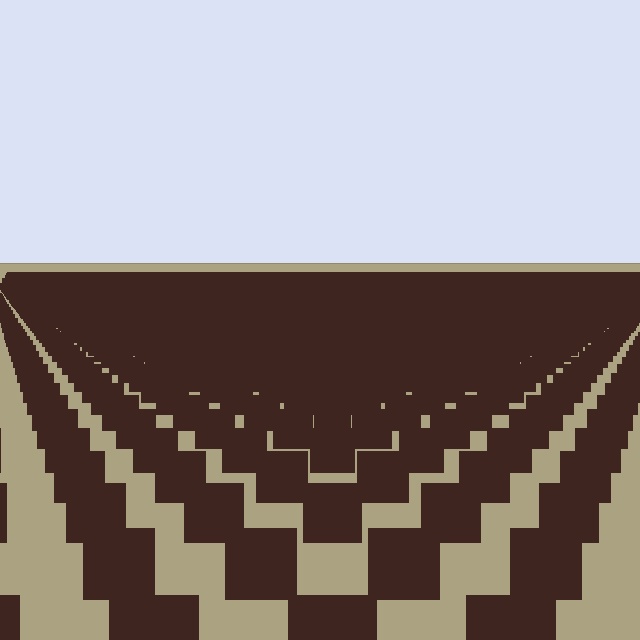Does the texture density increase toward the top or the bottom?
Density increases toward the top.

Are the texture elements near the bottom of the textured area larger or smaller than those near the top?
Larger. Near the bottom, elements are closer to the viewer and appear at a bigger on-screen size.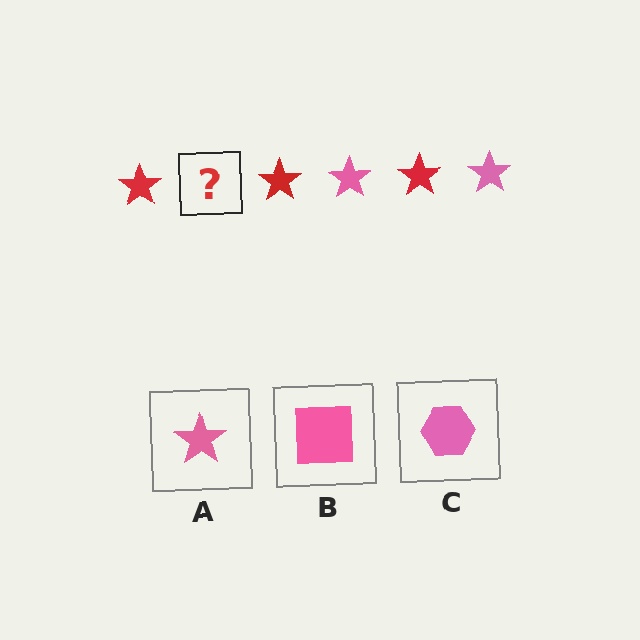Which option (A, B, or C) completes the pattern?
A.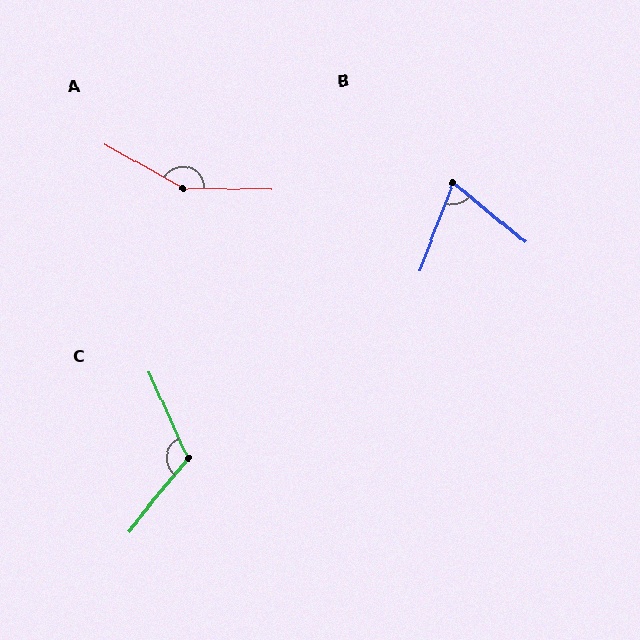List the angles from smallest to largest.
B (71°), C (117°), A (151°).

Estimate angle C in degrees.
Approximately 117 degrees.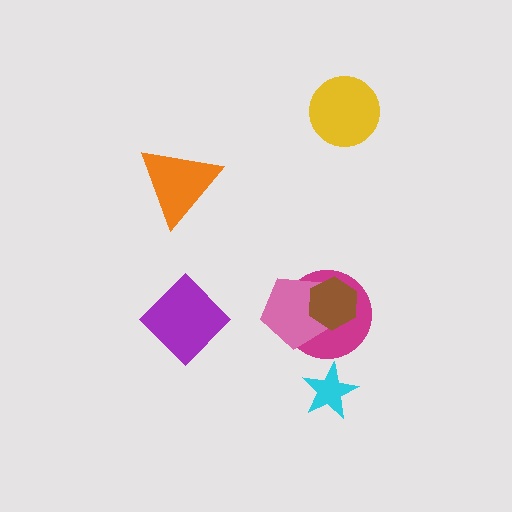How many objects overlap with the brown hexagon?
2 objects overlap with the brown hexagon.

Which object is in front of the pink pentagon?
The brown hexagon is in front of the pink pentagon.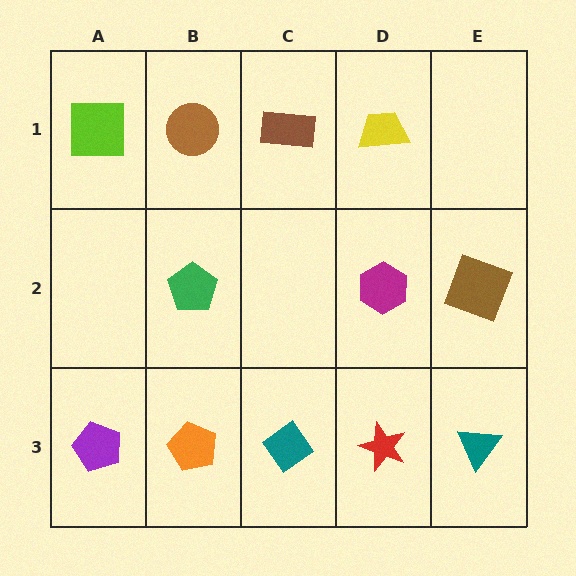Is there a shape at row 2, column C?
No, that cell is empty.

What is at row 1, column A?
A lime square.